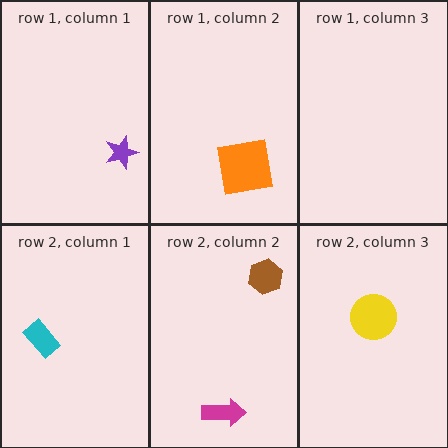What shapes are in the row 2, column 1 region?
The cyan rectangle.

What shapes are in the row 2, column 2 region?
The magenta arrow, the brown hexagon.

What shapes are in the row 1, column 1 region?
The purple star.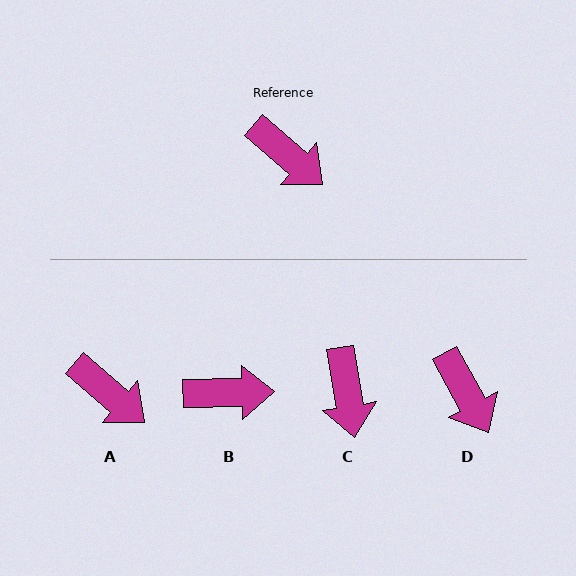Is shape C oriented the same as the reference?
No, it is off by about 40 degrees.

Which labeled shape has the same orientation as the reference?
A.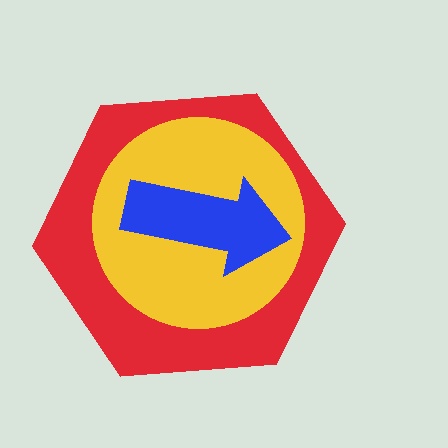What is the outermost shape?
The red hexagon.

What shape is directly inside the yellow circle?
The blue arrow.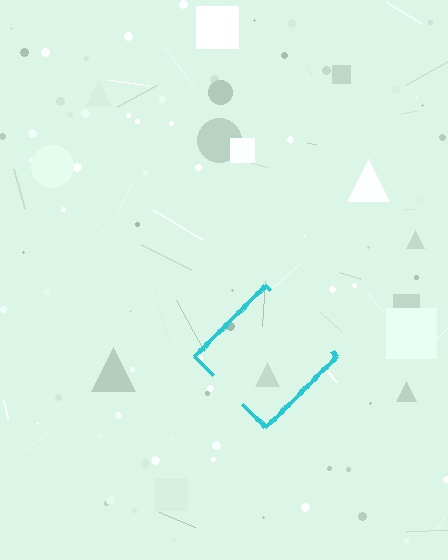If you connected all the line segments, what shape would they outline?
They would outline a diamond.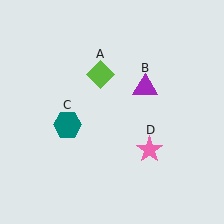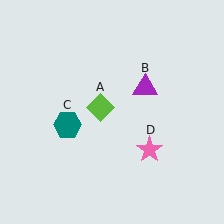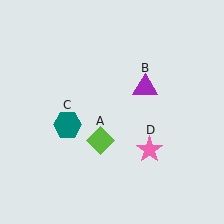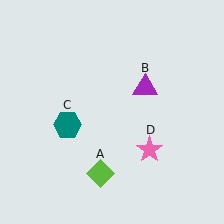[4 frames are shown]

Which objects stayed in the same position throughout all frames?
Purple triangle (object B) and teal hexagon (object C) and pink star (object D) remained stationary.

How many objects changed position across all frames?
1 object changed position: lime diamond (object A).